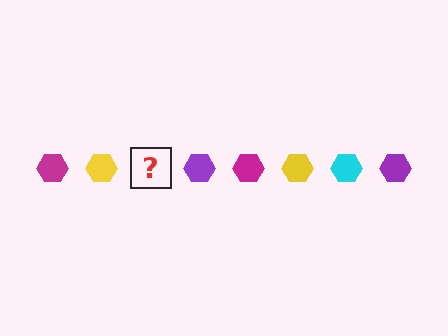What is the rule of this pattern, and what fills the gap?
The rule is that the pattern cycles through magenta, yellow, cyan, purple hexagons. The gap should be filled with a cyan hexagon.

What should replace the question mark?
The question mark should be replaced with a cyan hexagon.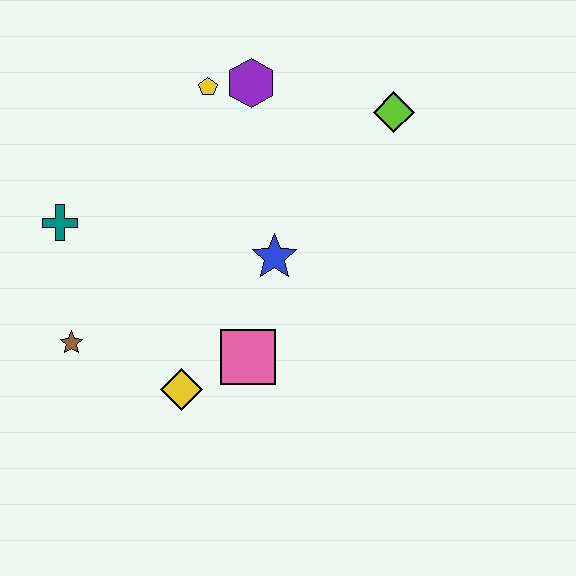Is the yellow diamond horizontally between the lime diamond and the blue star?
No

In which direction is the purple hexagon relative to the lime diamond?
The purple hexagon is to the left of the lime diamond.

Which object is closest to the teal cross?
The brown star is closest to the teal cross.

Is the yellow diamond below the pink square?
Yes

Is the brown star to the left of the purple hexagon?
Yes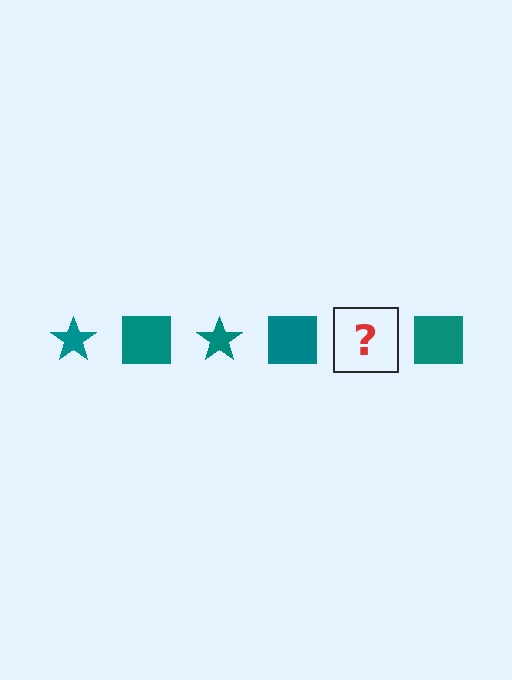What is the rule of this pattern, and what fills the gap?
The rule is that the pattern cycles through star, square shapes in teal. The gap should be filled with a teal star.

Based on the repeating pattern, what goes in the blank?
The blank should be a teal star.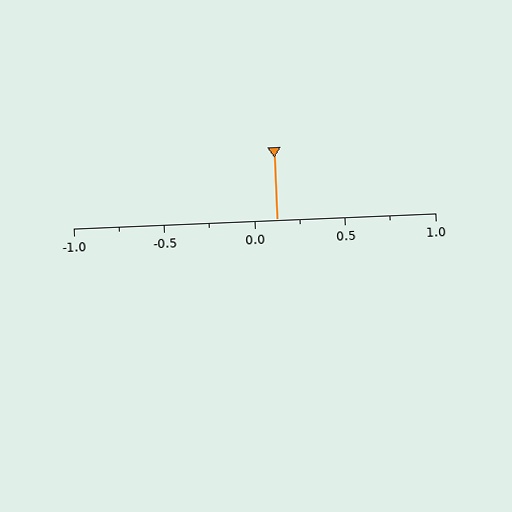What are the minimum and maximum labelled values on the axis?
The axis runs from -1.0 to 1.0.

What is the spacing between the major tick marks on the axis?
The major ticks are spaced 0.5 apart.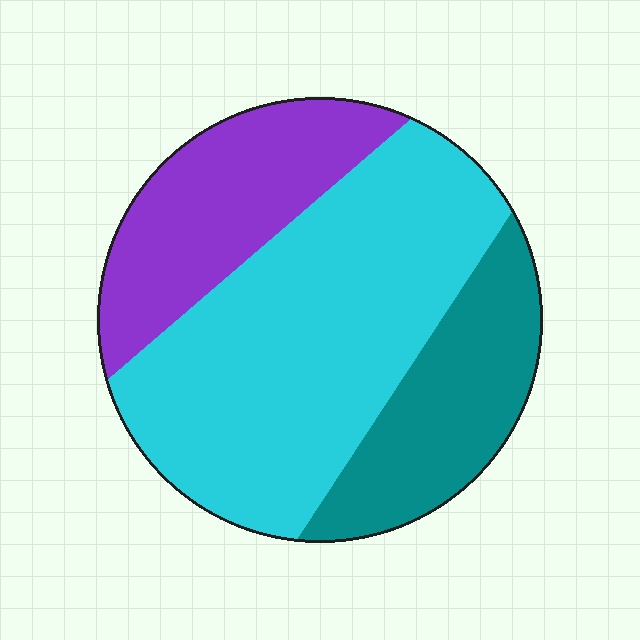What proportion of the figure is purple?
Purple covers about 25% of the figure.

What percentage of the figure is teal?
Teal covers around 20% of the figure.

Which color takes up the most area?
Cyan, at roughly 55%.